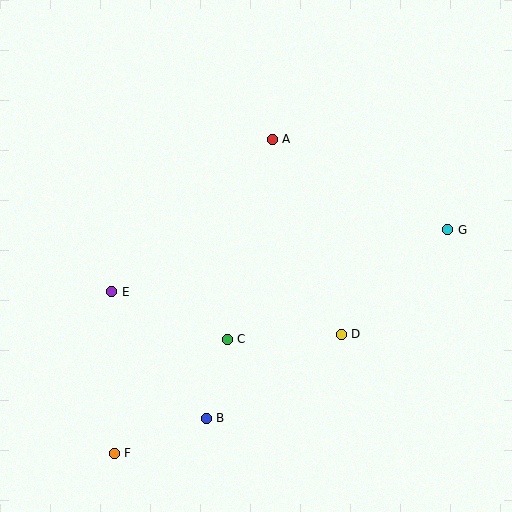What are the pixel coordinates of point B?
Point B is at (206, 418).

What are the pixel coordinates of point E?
Point E is at (112, 292).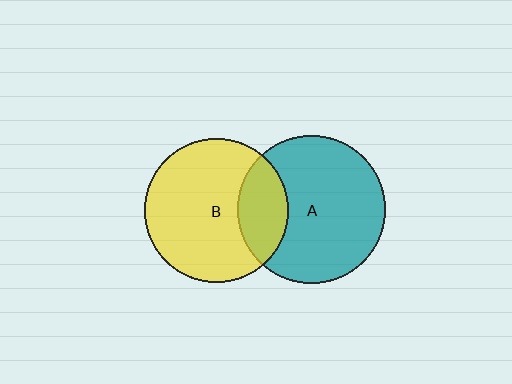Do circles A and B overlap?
Yes.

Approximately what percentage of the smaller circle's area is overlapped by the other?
Approximately 25%.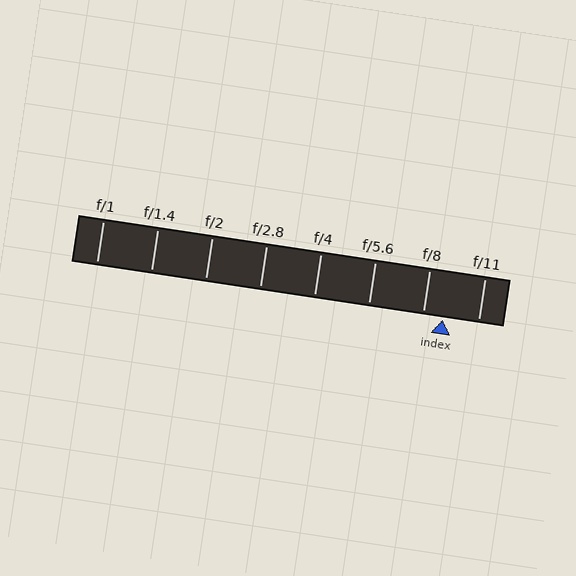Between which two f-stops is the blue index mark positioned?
The index mark is between f/8 and f/11.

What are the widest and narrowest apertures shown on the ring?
The widest aperture shown is f/1 and the narrowest is f/11.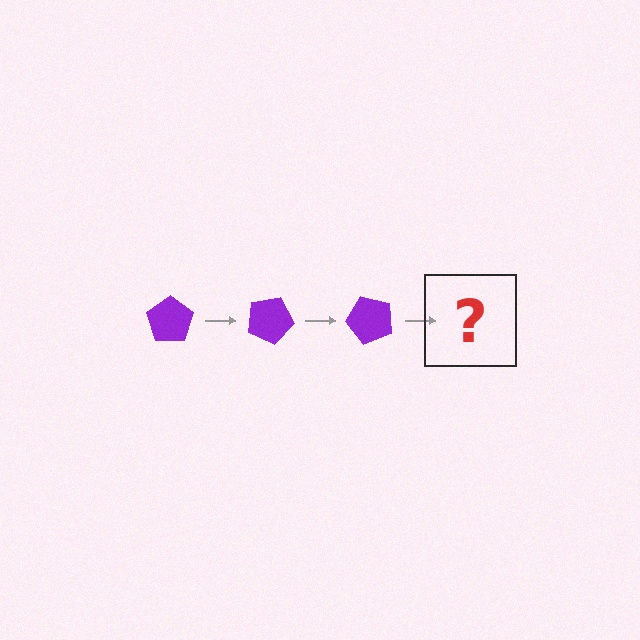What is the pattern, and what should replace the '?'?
The pattern is that the pentagon rotates 25 degrees each step. The '?' should be a purple pentagon rotated 75 degrees.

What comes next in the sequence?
The next element should be a purple pentagon rotated 75 degrees.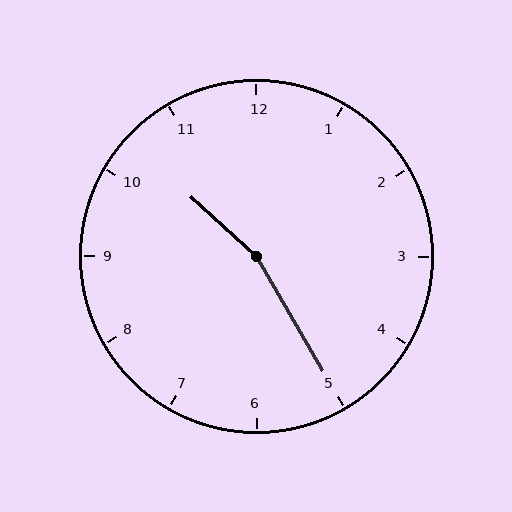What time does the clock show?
10:25.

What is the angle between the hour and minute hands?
Approximately 162 degrees.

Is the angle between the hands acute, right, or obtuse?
It is obtuse.